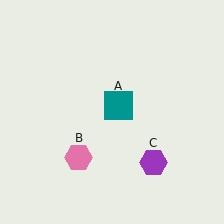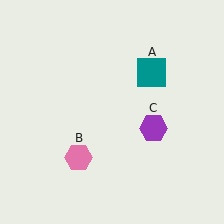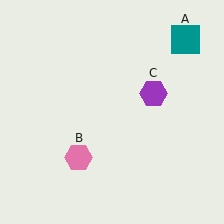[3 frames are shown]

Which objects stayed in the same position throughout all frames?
Pink hexagon (object B) remained stationary.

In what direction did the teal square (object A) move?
The teal square (object A) moved up and to the right.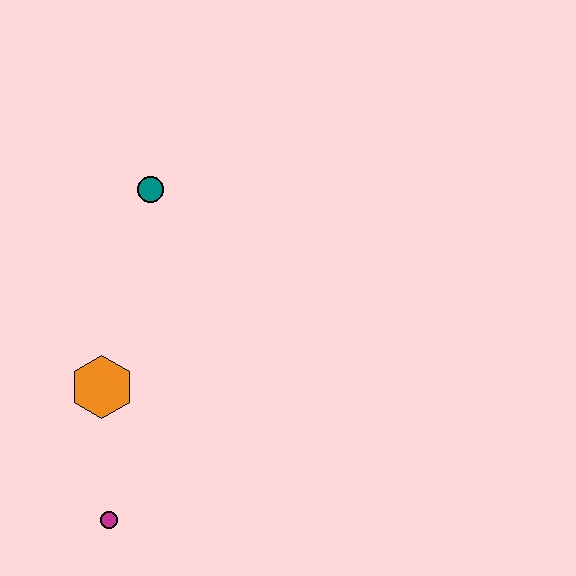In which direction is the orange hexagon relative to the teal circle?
The orange hexagon is below the teal circle.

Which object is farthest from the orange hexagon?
The teal circle is farthest from the orange hexagon.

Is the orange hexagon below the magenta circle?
No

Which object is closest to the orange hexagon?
The magenta circle is closest to the orange hexagon.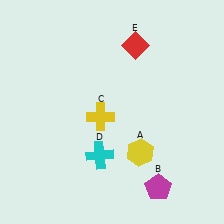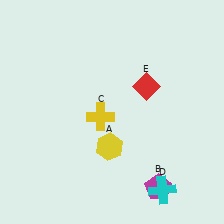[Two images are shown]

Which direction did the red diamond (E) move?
The red diamond (E) moved down.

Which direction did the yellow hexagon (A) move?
The yellow hexagon (A) moved left.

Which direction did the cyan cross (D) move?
The cyan cross (D) moved right.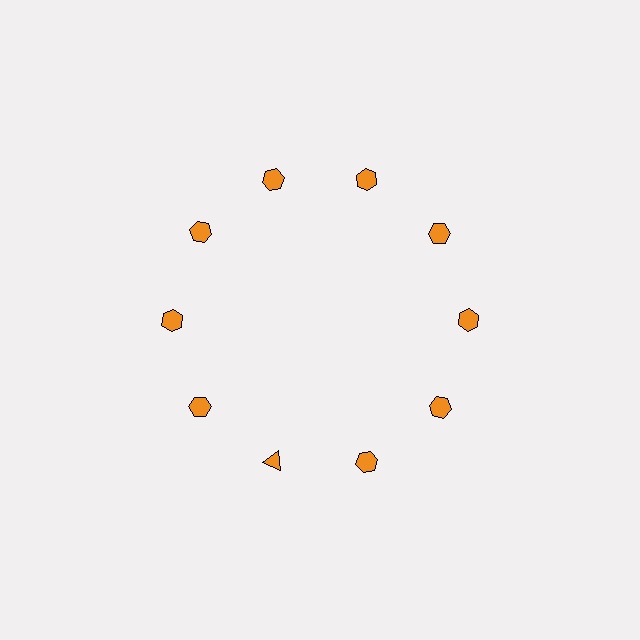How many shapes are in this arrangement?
There are 10 shapes arranged in a ring pattern.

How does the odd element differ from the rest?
It has a different shape: triangle instead of hexagon.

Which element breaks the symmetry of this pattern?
The orange triangle at roughly the 7 o'clock position breaks the symmetry. All other shapes are orange hexagons.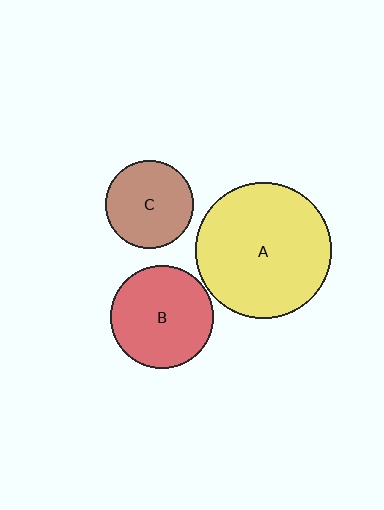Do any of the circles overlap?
No, none of the circles overlap.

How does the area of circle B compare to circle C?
Approximately 1.4 times.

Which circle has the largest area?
Circle A (yellow).